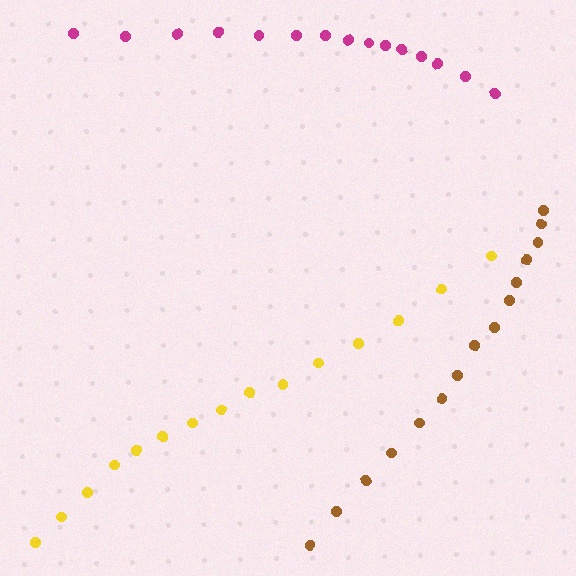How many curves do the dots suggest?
There are 3 distinct paths.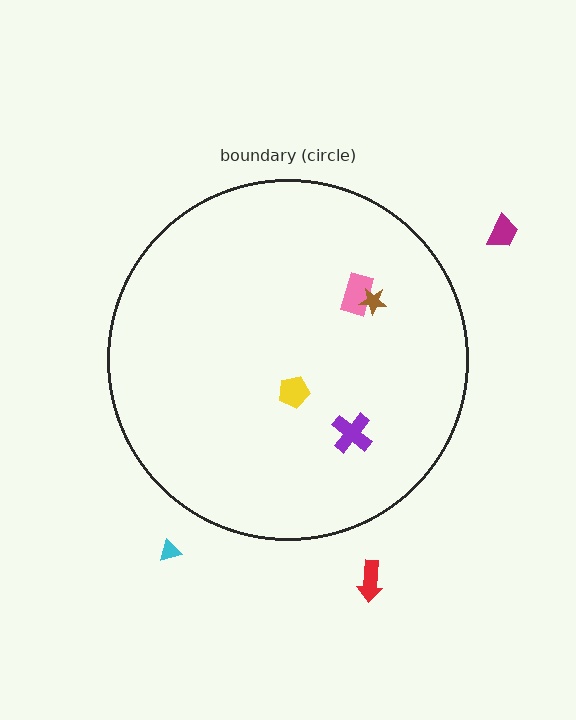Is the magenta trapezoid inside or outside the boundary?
Outside.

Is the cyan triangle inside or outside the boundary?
Outside.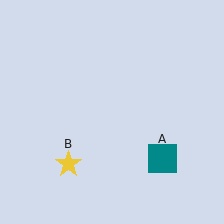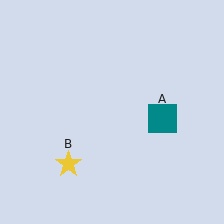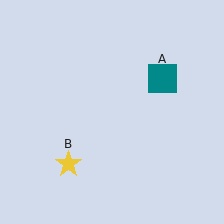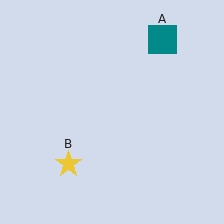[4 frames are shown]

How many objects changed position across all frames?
1 object changed position: teal square (object A).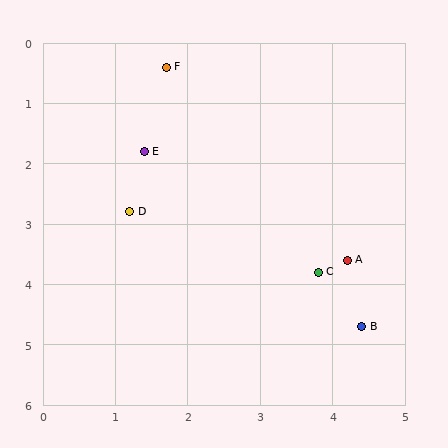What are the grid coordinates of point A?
Point A is at approximately (4.2, 3.6).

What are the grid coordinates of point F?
Point F is at approximately (1.7, 0.4).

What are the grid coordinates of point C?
Point C is at approximately (3.8, 3.8).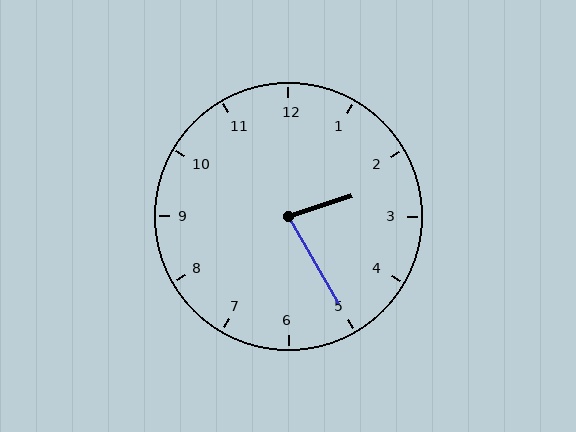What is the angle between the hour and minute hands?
Approximately 78 degrees.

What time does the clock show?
2:25.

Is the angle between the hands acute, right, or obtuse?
It is acute.